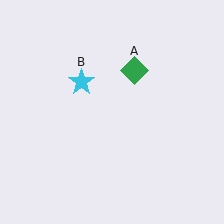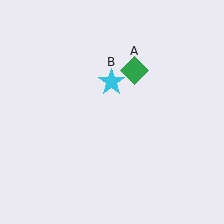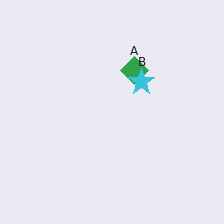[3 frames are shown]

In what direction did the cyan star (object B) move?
The cyan star (object B) moved right.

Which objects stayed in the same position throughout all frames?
Green diamond (object A) remained stationary.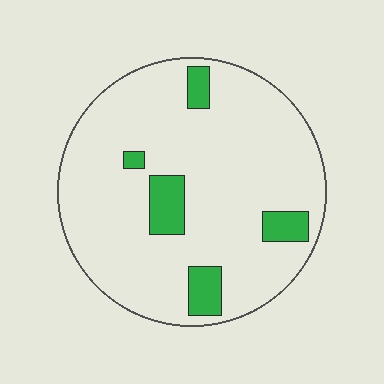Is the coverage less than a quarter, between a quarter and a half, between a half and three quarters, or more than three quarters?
Less than a quarter.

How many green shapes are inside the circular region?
5.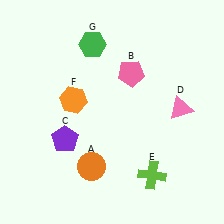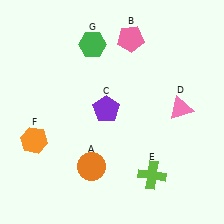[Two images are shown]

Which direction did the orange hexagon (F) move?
The orange hexagon (F) moved down.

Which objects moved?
The objects that moved are: the pink pentagon (B), the purple pentagon (C), the orange hexagon (F).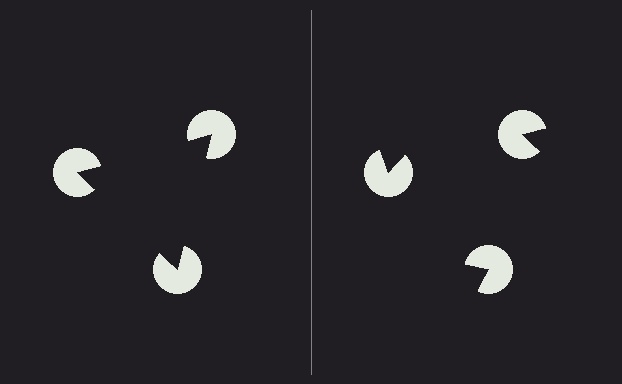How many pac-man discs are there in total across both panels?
6 — 3 on each side.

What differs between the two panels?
The pac-man discs are positioned identically on both sides; only the wedge orientations differ. On the left they align to a triangle; on the right they are misaligned.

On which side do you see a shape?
An illusory triangle appears on the left side. On the right side the wedge cuts are rotated, so no coherent shape forms.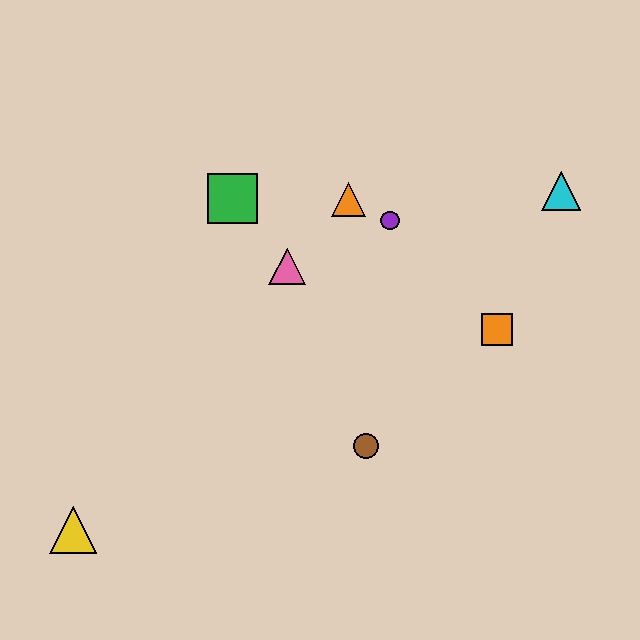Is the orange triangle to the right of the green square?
Yes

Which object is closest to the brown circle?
The orange square is closest to the brown circle.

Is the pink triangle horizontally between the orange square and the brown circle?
No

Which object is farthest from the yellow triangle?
The cyan triangle is farthest from the yellow triangle.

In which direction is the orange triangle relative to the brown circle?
The orange triangle is above the brown circle.